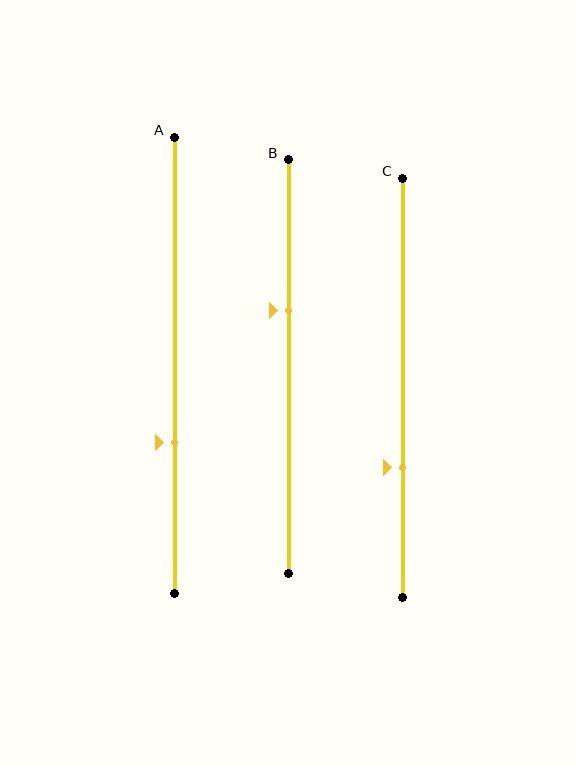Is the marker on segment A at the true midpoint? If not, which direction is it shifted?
No, the marker on segment A is shifted downward by about 17% of the segment length.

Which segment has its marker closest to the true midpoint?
Segment B has its marker closest to the true midpoint.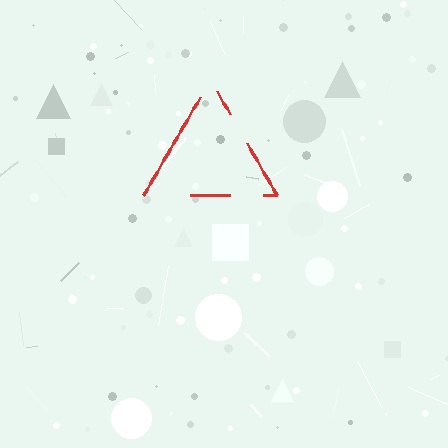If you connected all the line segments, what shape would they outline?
They would outline a triangle.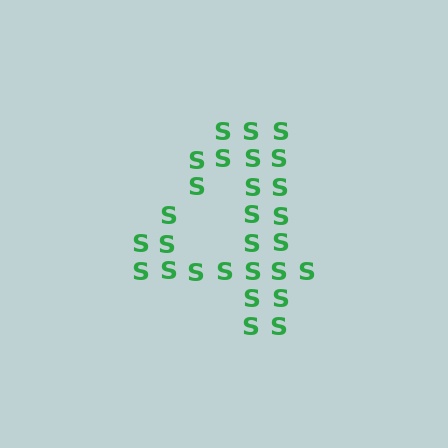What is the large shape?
The large shape is the digit 4.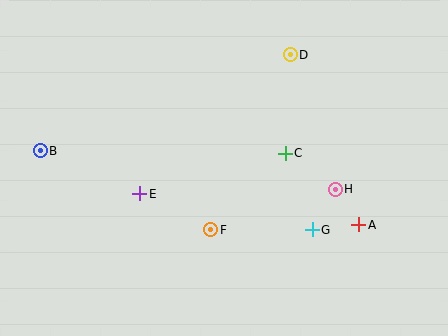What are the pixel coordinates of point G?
Point G is at (312, 230).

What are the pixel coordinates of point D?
Point D is at (290, 55).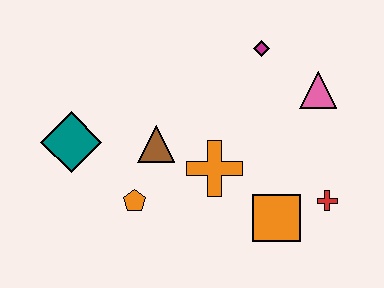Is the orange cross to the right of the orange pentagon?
Yes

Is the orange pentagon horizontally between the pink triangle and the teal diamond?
Yes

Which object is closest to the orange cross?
The brown triangle is closest to the orange cross.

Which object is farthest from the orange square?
The teal diamond is farthest from the orange square.